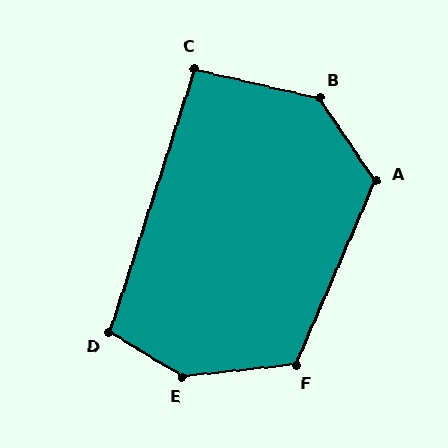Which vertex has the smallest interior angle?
C, at approximately 95 degrees.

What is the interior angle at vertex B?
Approximately 137 degrees (obtuse).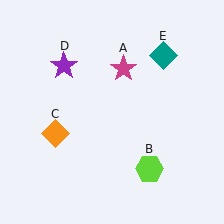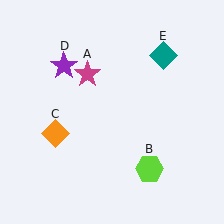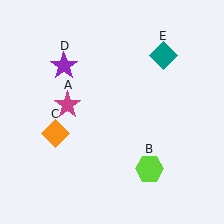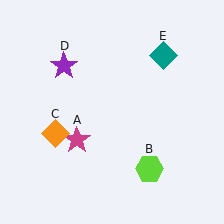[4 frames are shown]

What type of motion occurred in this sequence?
The magenta star (object A) rotated counterclockwise around the center of the scene.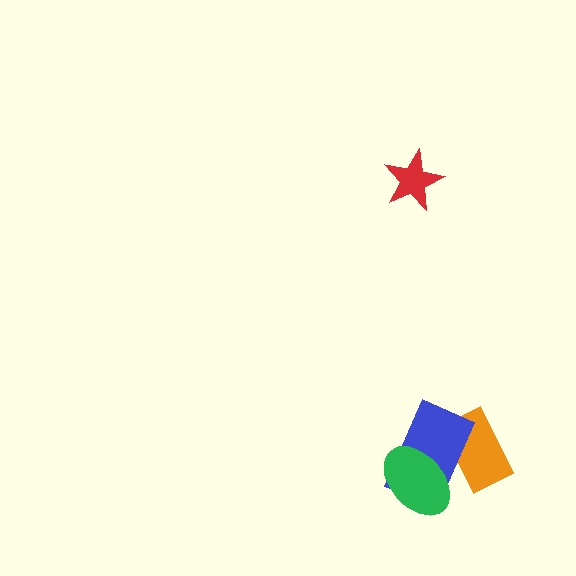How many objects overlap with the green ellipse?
2 objects overlap with the green ellipse.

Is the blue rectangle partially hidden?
Yes, it is partially covered by another shape.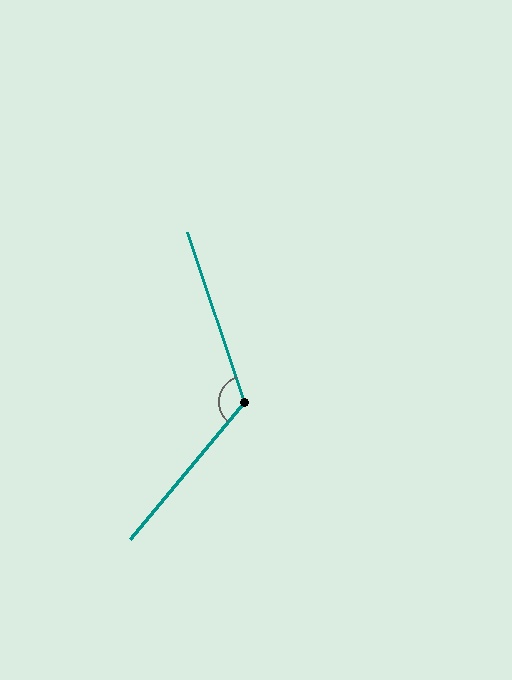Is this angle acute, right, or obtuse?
It is obtuse.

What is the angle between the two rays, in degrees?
Approximately 121 degrees.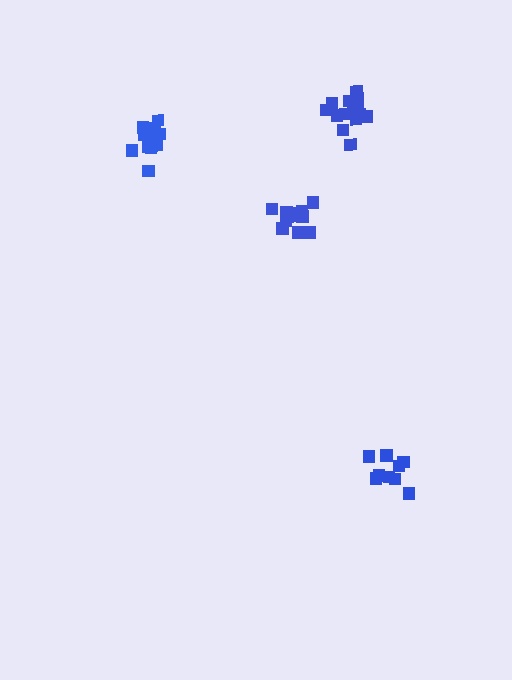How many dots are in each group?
Group 1: 13 dots, Group 2: 13 dots, Group 3: 15 dots, Group 4: 9 dots (50 total).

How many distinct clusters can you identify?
There are 4 distinct clusters.